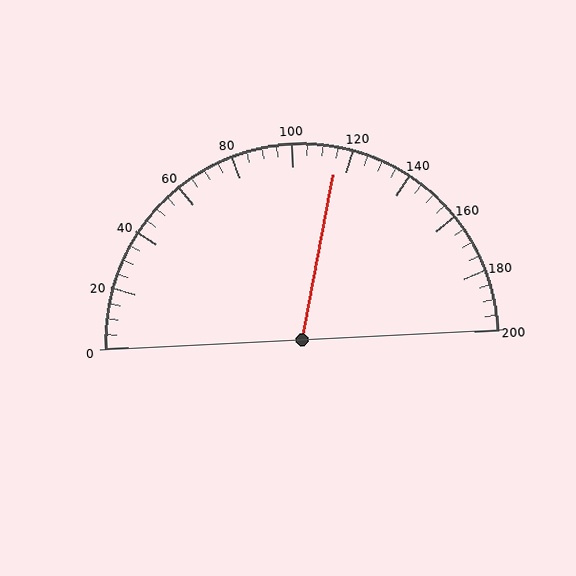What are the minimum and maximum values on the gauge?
The gauge ranges from 0 to 200.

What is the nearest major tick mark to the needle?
The nearest major tick mark is 120.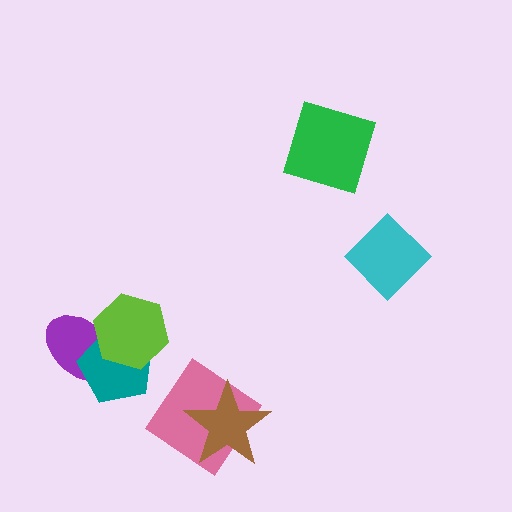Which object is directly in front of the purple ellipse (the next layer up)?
The teal pentagon is directly in front of the purple ellipse.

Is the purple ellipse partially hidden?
Yes, it is partially covered by another shape.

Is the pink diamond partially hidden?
Yes, it is partially covered by another shape.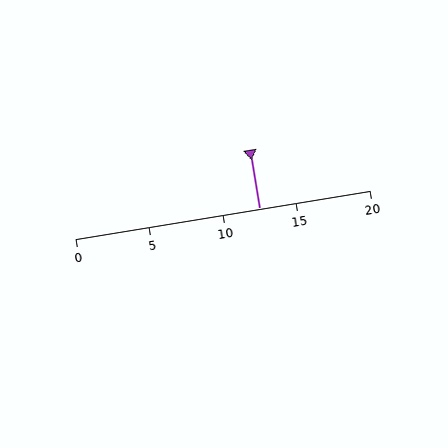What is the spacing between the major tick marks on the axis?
The major ticks are spaced 5 apart.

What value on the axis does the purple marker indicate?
The marker indicates approximately 12.5.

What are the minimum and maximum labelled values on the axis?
The axis runs from 0 to 20.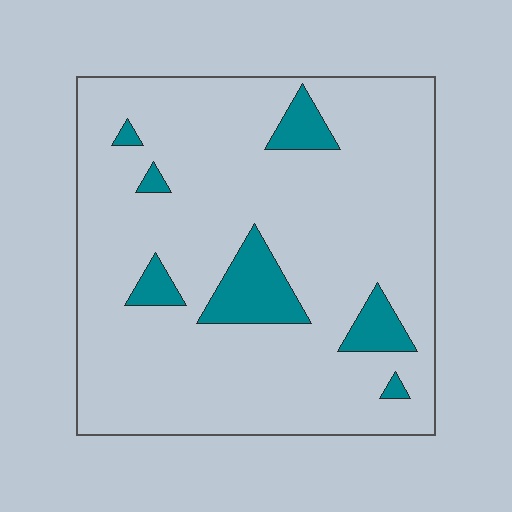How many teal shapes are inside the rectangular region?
7.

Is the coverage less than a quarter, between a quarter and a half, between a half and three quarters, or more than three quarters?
Less than a quarter.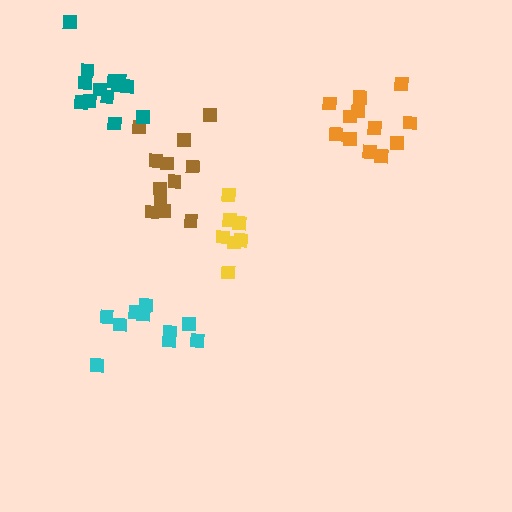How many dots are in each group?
Group 1: 7 dots, Group 2: 12 dots, Group 3: 10 dots, Group 4: 13 dots, Group 5: 12 dots (54 total).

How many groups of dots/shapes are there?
There are 5 groups.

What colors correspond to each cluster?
The clusters are colored: yellow, brown, cyan, teal, orange.